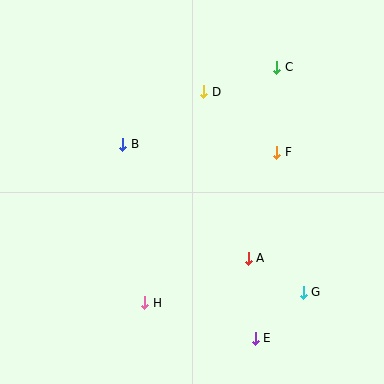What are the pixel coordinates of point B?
Point B is at (123, 144).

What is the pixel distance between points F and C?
The distance between F and C is 85 pixels.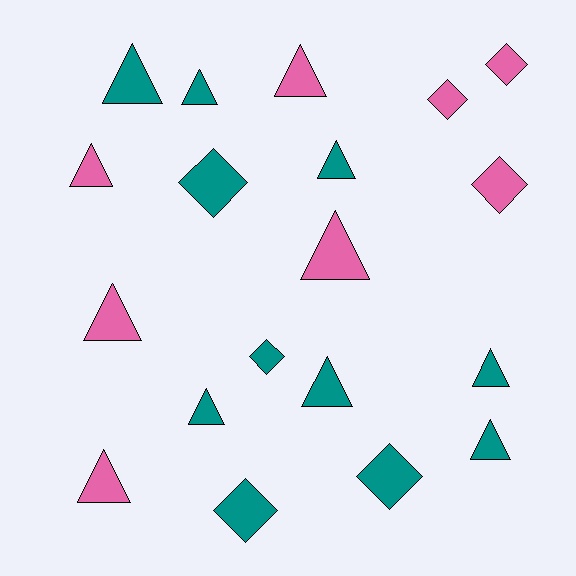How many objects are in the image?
There are 19 objects.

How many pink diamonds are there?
There are 3 pink diamonds.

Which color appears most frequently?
Teal, with 11 objects.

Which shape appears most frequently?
Triangle, with 12 objects.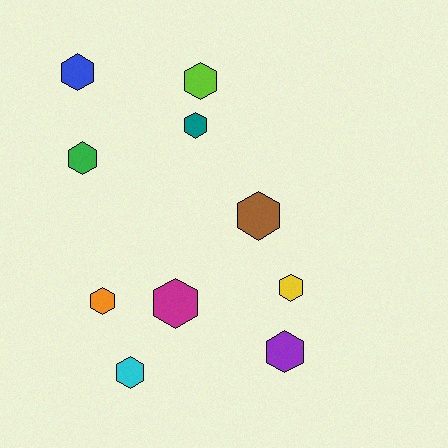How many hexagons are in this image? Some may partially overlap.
There are 10 hexagons.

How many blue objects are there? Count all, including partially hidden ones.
There is 1 blue object.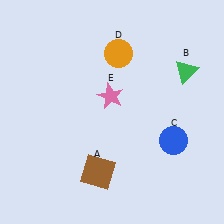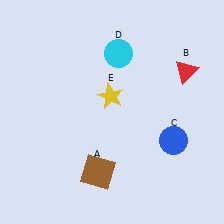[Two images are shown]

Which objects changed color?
B changed from green to red. D changed from orange to cyan. E changed from pink to yellow.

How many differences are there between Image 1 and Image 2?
There are 3 differences between the two images.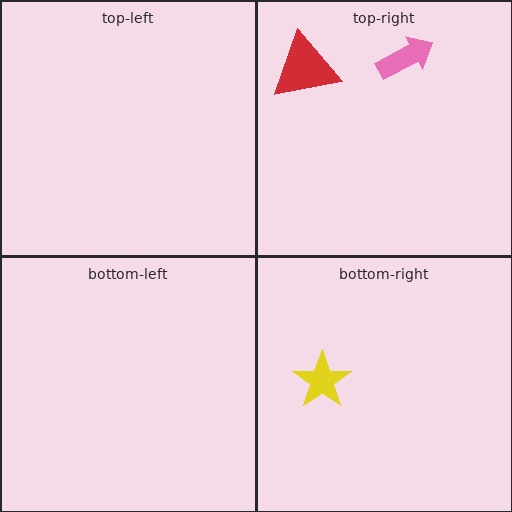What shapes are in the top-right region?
The red triangle, the pink arrow.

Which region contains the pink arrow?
The top-right region.